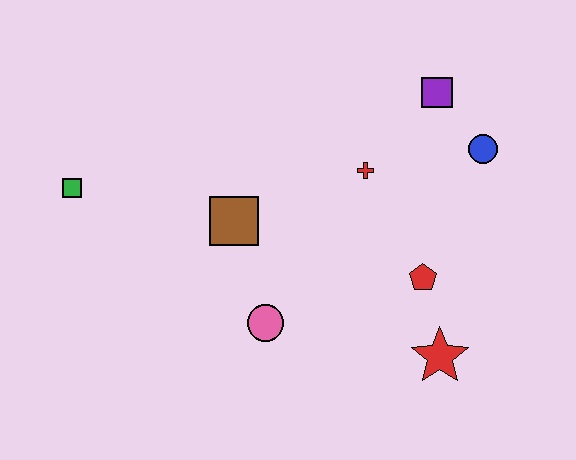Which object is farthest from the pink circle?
The purple square is farthest from the pink circle.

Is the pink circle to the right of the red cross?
No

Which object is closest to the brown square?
The pink circle is closest to the brown square.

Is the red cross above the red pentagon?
Yes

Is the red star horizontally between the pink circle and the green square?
No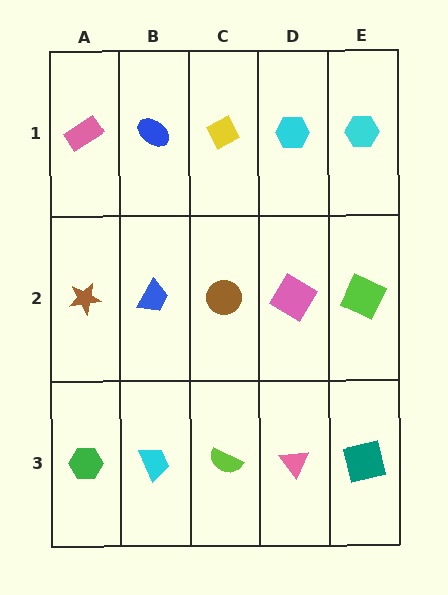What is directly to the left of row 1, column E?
A cyan hexagon.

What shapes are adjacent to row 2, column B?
A blue ellipse (row 1, column B), a cyan trapezoid (row 3, column B), a brown star (row 2, column A), a brown circle (row 2, column C).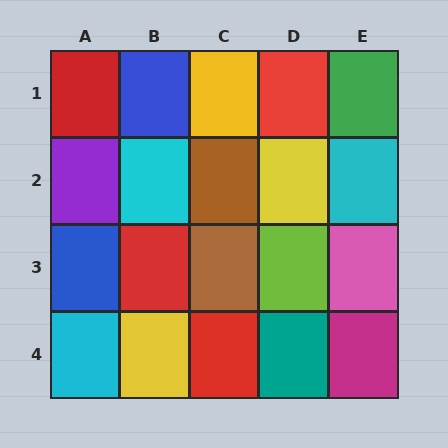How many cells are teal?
1 cell is teal.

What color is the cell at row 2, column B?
Cyan.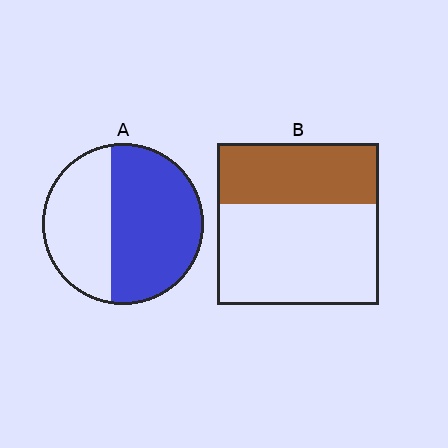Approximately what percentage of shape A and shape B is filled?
A is approximately 60% and B is approximately 40%.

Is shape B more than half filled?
No.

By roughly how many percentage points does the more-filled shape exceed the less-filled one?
By roughly 20 percentage points (A over B).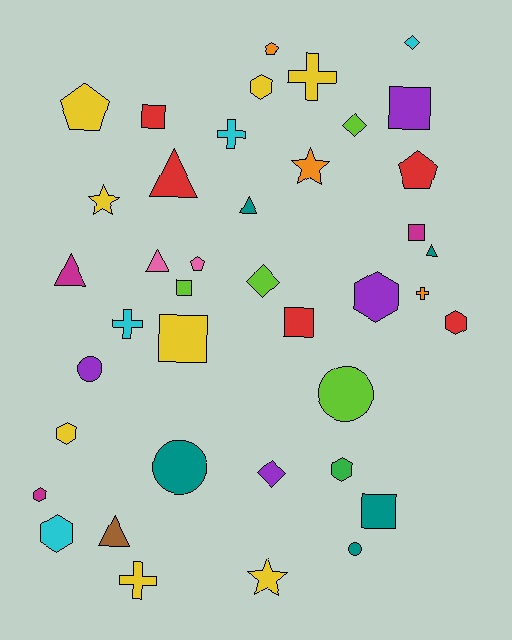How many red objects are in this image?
There are 5 red objects.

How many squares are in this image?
There are 7 squares.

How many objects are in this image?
There are 40 objects.